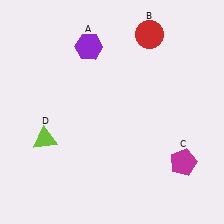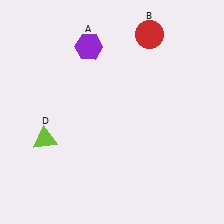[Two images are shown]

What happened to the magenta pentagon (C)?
The magenta pentagon (C) was removed in Image 2. It was in the bottom-right area of Image 1.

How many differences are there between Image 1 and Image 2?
There is 1 difference between the two images.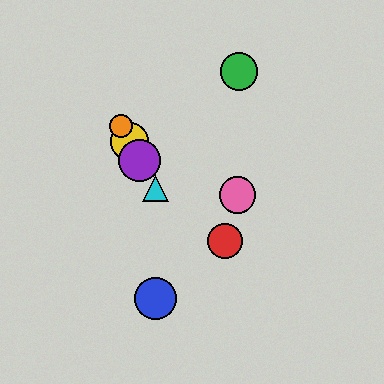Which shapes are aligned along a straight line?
The yellow circle, the purple circle, the orange circle, the cyan triangle are aligned along a straight line.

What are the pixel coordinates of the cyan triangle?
The cyan triangle is at (155, 188).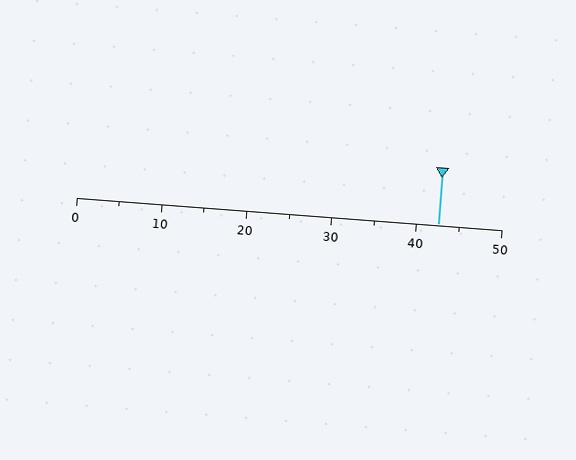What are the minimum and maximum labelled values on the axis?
The axis runs from 0 to 50.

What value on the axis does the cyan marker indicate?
The marker indicates approximately 42.5.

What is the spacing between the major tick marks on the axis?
The major ticks are spaced 10 apart.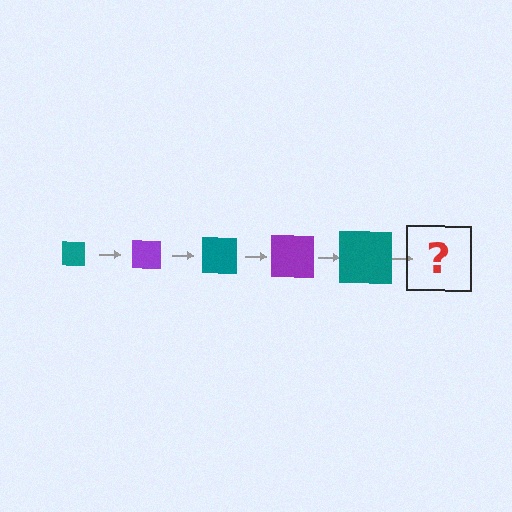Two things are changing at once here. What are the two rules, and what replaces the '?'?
The two rules are that the square grows larger each step and the color cycles through teal and purple. The '?' should be a purple square, larger than the previous one.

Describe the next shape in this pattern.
It should be a purple square, larger than the previous one.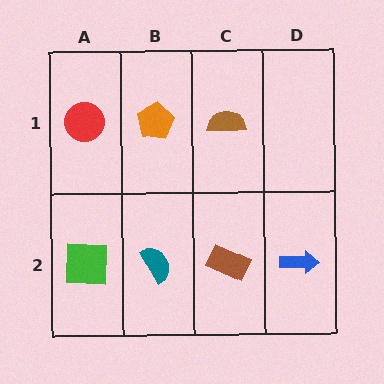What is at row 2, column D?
A blue arrow.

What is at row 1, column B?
An orange pentagon.